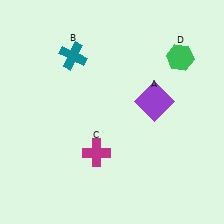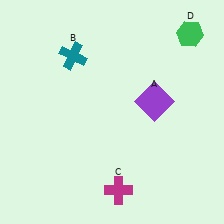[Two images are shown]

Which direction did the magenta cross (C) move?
The magenta cross (C) moved down.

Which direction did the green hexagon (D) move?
The green hexagon (D) moved up.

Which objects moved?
The objects that moved are: the magenta cross (C), the green hexagon (D).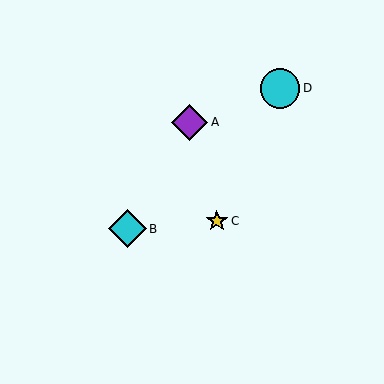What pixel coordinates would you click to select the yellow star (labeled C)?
Click at (217, 221) to select the yellow star C.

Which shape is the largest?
The cyan circle (labeled D) is the largest.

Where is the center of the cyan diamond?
The center of the cyan diamond is at (127, 229).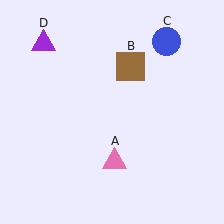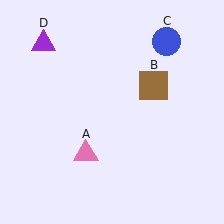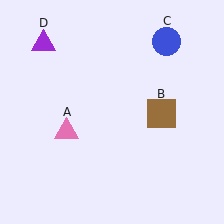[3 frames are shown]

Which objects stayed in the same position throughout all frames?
Blue circle (object C) and purple triangle (object D) remained stationary.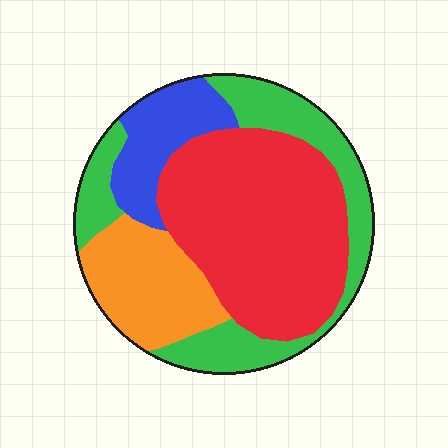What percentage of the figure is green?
Green covers roughly 25% of the figure.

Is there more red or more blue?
Red.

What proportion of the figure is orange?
Orange covers around 20% of the figure.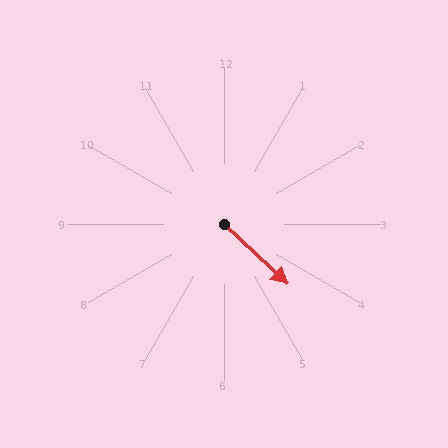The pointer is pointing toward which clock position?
Roughly 4 o'clock.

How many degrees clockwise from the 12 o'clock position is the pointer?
Approximately 133 degrees.